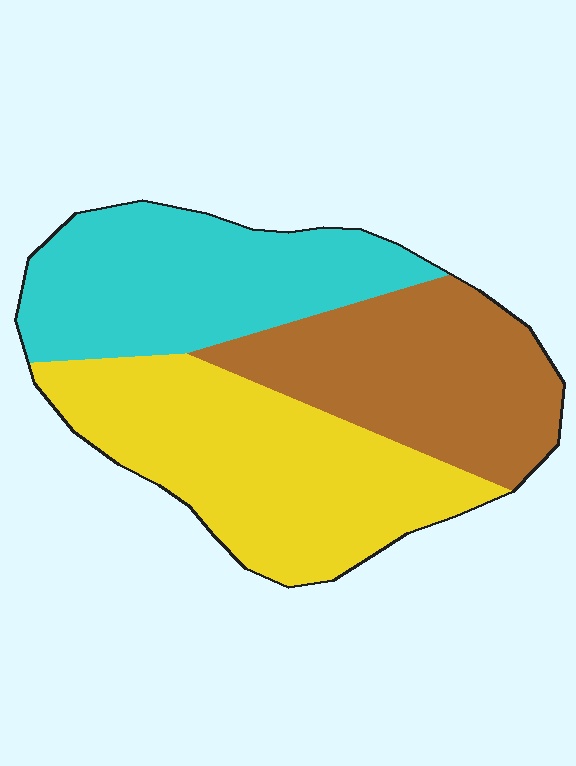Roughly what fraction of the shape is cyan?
Cyan takes up about one third (1/3) of the shape.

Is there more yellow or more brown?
Yellow.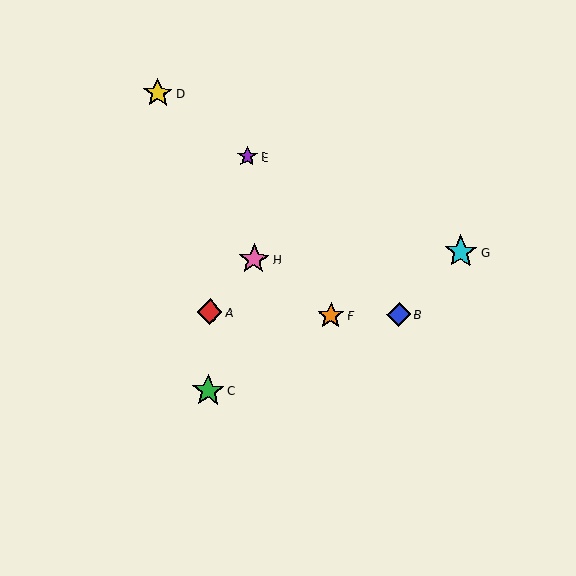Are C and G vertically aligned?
No, C is at x≈208 and G is at x≈461.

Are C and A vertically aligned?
Yes, both are at x≈208.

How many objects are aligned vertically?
2 objects (A, C) are aligned vertically.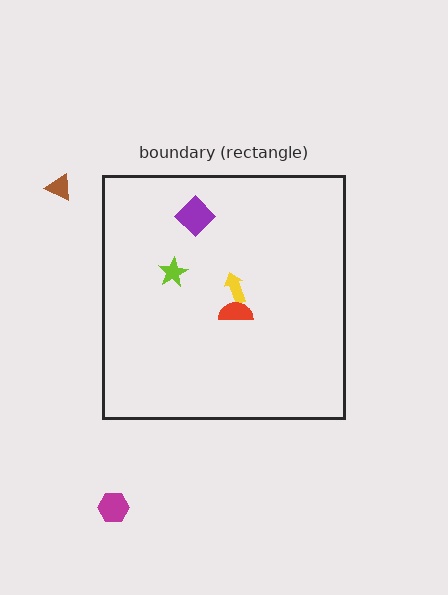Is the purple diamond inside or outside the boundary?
Inside.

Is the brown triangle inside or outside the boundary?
Outside.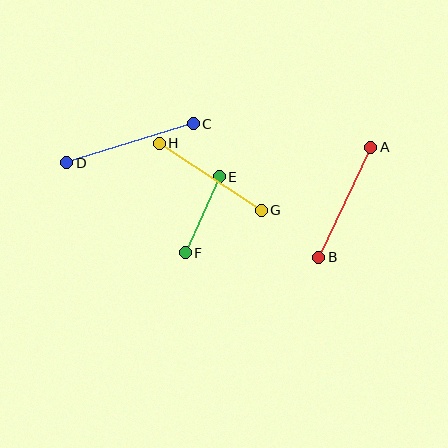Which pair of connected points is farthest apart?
Points C and D are farthest apart.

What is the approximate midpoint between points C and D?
The midpoint is at approximately (130, 143) pixels.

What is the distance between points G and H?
The distance is approximately 122 pixels.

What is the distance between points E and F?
The distance is approximately 83 pixels.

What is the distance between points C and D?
The distance is approximately 132 pixels.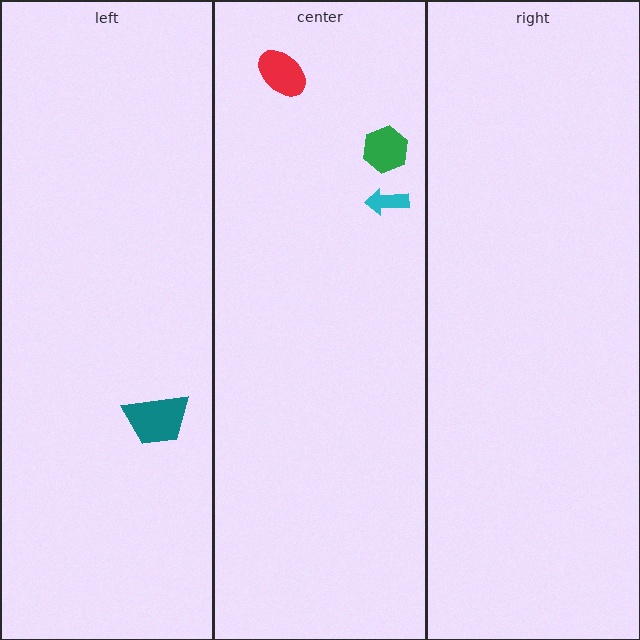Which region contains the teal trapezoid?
The left region.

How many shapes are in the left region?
1.